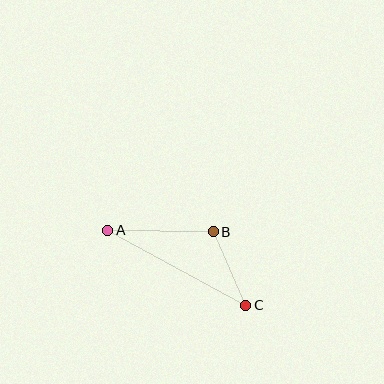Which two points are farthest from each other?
Points A and C are farthest from each other.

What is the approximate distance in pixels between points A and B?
The distance between A and B is approximately 105 pixels.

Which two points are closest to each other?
Points B and C are closest to each other.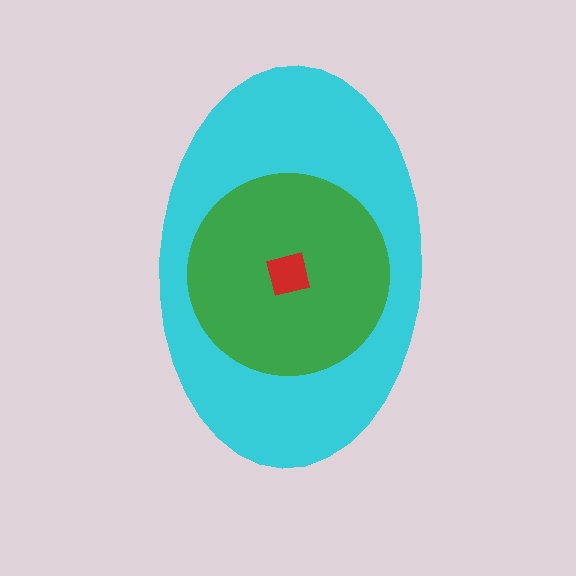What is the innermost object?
The red square.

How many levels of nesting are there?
3.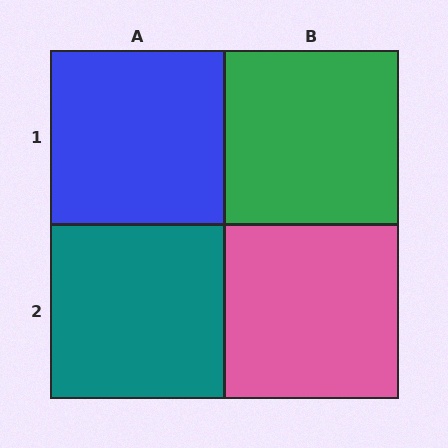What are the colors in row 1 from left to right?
Blue, green.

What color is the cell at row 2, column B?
Pink.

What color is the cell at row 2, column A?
Teal.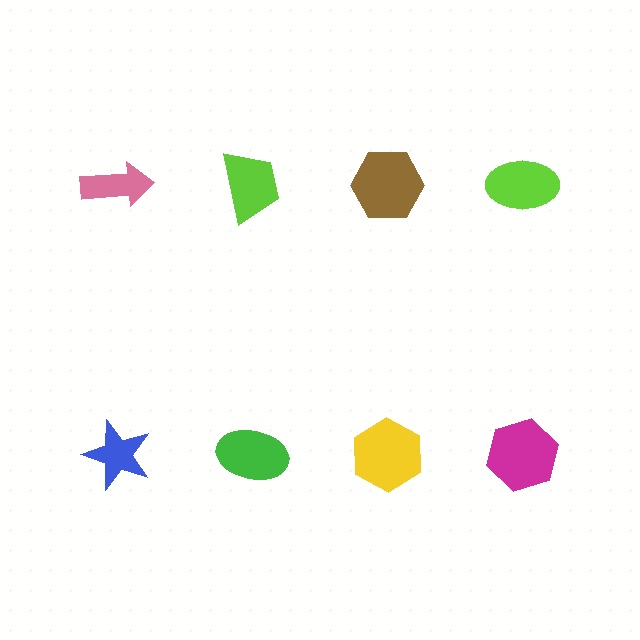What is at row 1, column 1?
A pink arrow.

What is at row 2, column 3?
A yellow hexagon.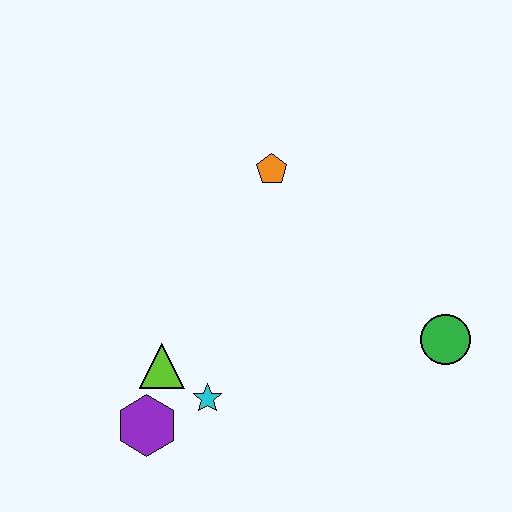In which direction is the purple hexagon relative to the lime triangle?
The purple hexagon is below the lime triangle.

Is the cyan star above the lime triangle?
No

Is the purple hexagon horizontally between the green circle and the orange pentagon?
No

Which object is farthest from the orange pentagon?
The purple hexagon is farthest from the orange pentagon.